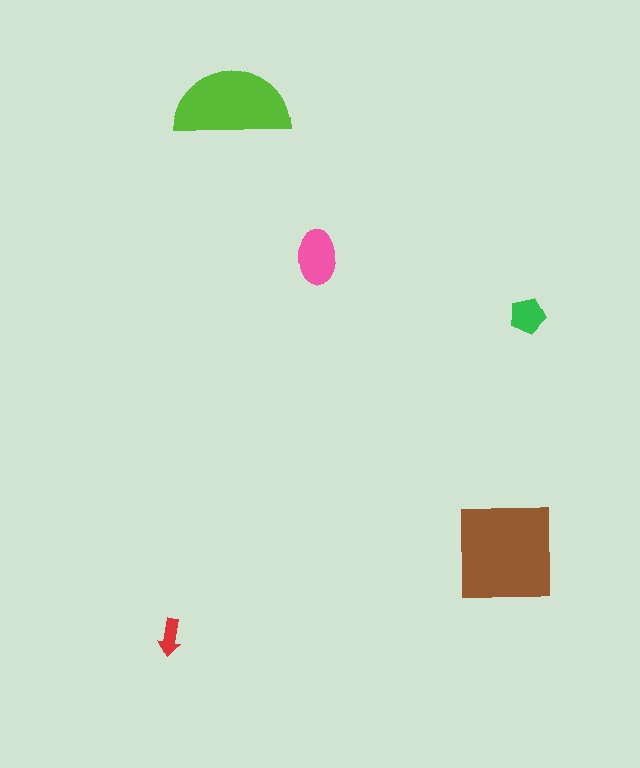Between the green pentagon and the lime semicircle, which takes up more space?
The lime semicircle.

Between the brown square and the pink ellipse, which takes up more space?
The brown square.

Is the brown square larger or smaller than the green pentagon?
Larger.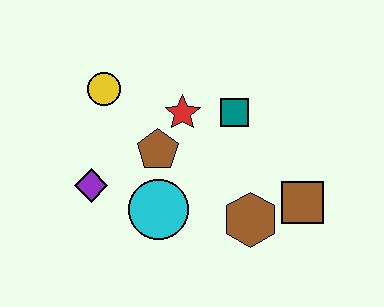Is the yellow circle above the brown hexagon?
Yes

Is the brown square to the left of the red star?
No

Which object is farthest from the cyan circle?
The brown square is farthest from the cyan circle.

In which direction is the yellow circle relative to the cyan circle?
The yellow circle is above the cyan circle.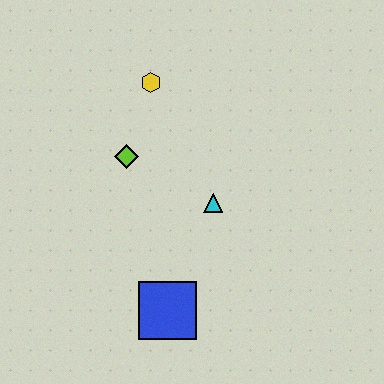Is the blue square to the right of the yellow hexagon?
Yes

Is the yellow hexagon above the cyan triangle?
Yes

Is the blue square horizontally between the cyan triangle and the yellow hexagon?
Yes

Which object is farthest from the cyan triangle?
The yellow hexagon is farthest from the cyan triangle.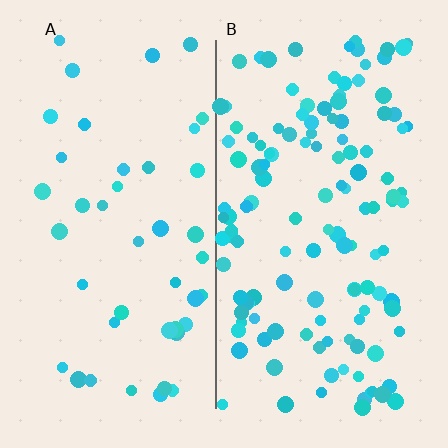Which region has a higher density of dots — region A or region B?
B (the right).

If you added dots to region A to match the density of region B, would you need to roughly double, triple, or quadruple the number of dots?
Approximately triple.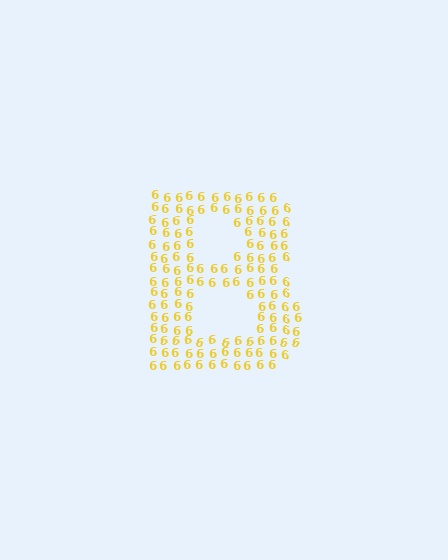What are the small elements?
The small elements are digit 6's.